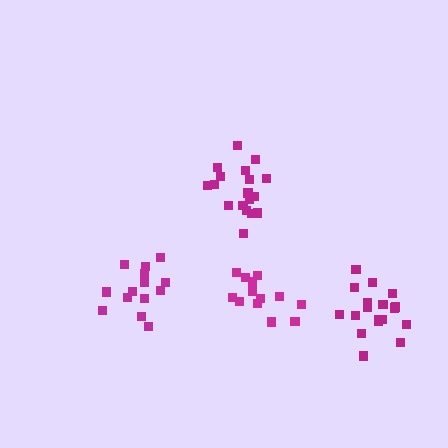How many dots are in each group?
Group 1: 14 dots, Group 2: 18 dots, Group 3: 18 dots, Group 4: 13 dots (63 total).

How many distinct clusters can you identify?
There are 4 distinct clusters.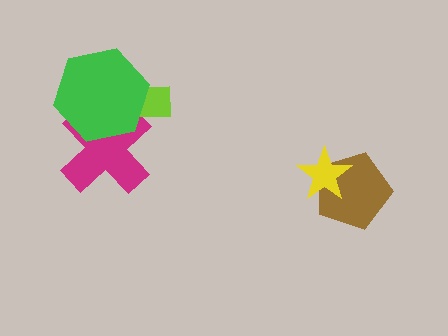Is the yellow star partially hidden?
No, no other shape covers it.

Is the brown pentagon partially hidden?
Yes, it is partially covered by another shape.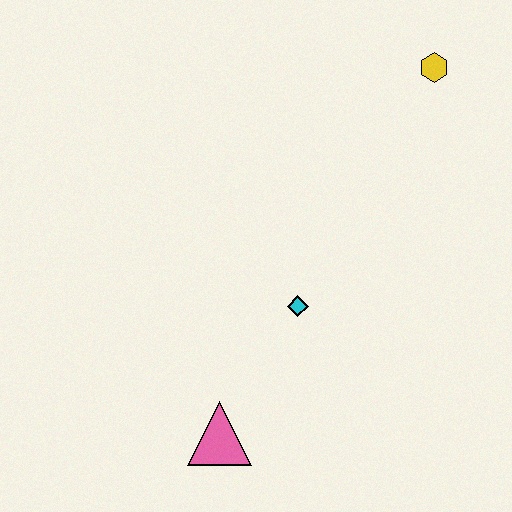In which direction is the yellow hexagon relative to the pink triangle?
The yellow hexagon is above the pink triangle.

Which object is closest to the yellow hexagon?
The cyan diamond is closest to the yellow hexagon.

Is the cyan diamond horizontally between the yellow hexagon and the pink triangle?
Yes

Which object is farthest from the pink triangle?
The yellow hexagon is farthest from the pink triangle.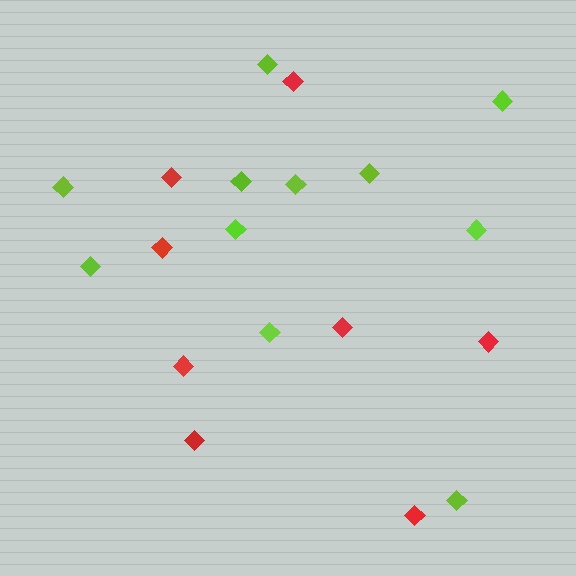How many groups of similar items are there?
There are 2 groups: one group of red diamonds (8) and one group of lime diamonds (11).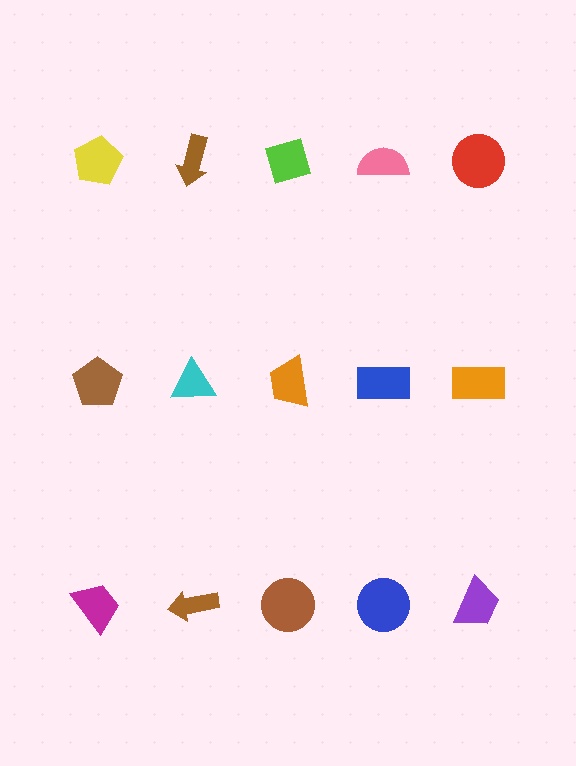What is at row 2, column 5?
An orange rectangle.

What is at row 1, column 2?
A brown arrow.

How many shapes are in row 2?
5 shapes.